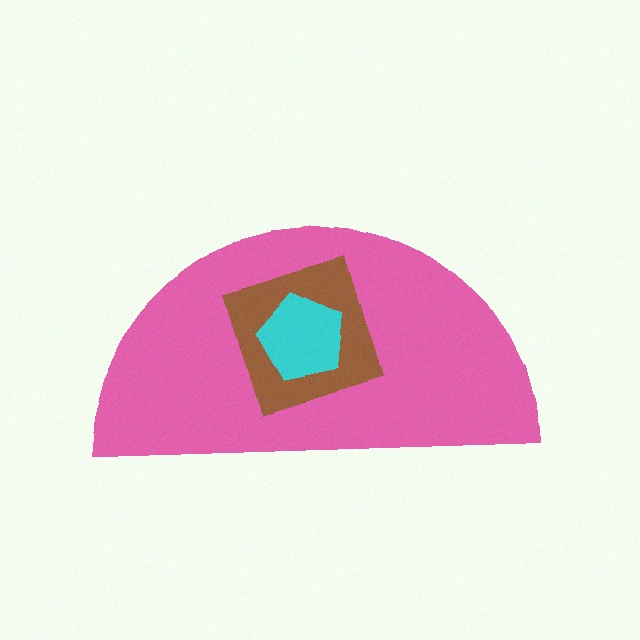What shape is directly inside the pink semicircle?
The brown square.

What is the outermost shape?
The pink semicircle.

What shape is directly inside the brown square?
The cyan pentagon.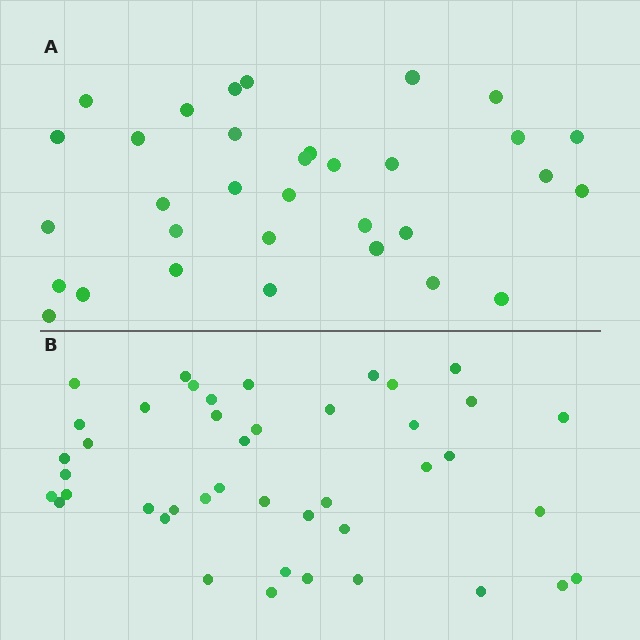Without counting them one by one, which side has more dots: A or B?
Region B (the bottom region) has more dots.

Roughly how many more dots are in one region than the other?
Region B has roughly 10 or so more dots than region A.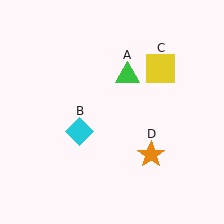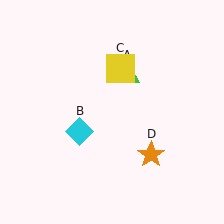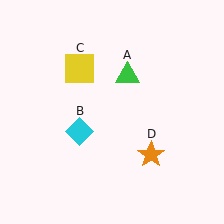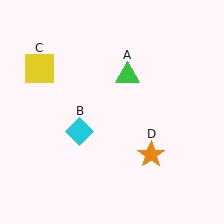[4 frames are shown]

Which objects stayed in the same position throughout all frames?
Green triangle (object A) and cyan diamond (object B) and orange star (object D) remained stationary.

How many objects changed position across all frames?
1 object changed position: yellow square (object C).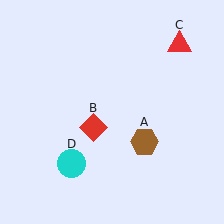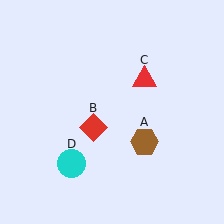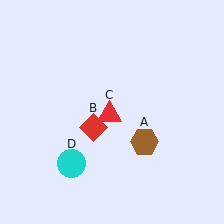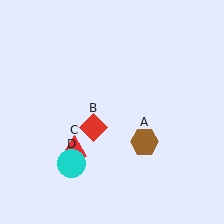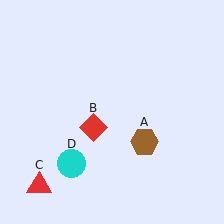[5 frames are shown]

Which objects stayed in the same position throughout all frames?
Brown hexagon (object A) and red diamond (object B) and cyan circle (object D) remained stationary.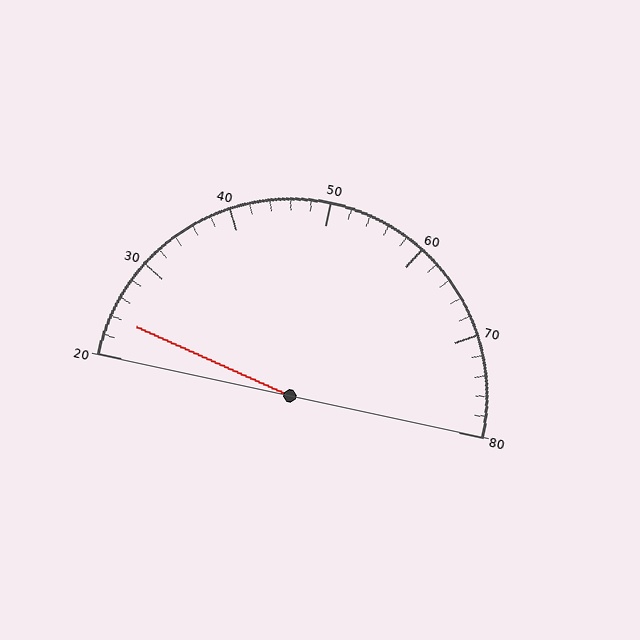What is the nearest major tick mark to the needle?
The nearest major tick mark is 20.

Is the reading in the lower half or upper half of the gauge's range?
The reading is in the lower half of the range (20 to 80).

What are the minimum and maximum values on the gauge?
The gauge ranges from 20 to 80.